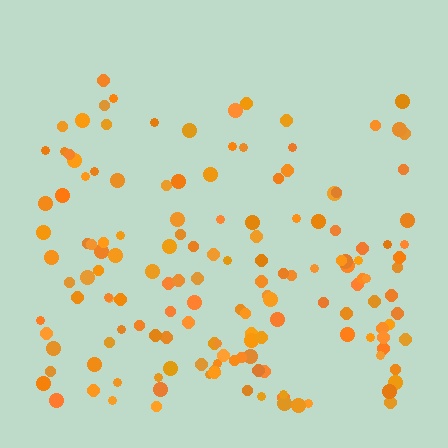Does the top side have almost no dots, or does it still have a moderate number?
Still a moderate number, just noticeably fewer than the bottom.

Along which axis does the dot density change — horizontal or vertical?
Vertical.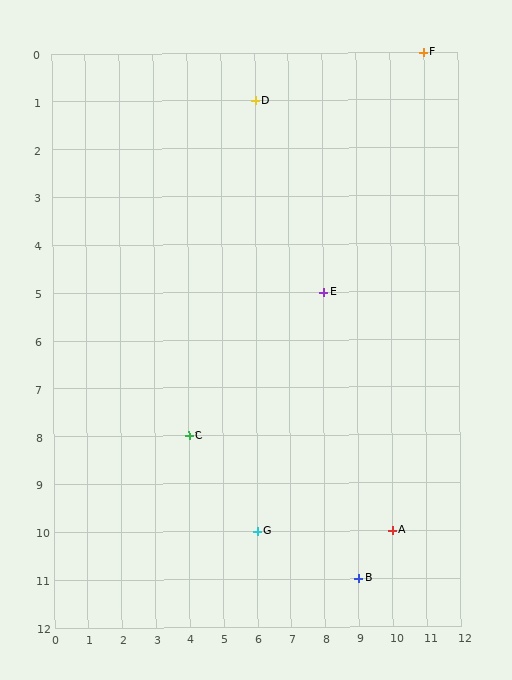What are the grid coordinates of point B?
Point B is at grid coordinates (9, 11).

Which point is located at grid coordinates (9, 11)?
Point B is at (9, 11).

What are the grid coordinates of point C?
Point C is at grid coordinates (4, 8).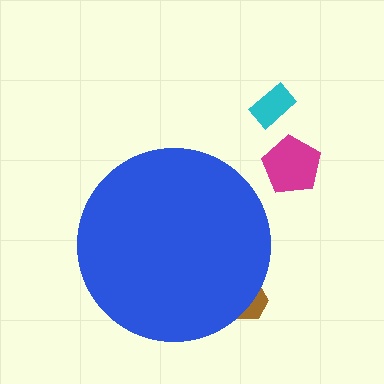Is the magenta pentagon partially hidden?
No, the magenta pentagon is fully visible.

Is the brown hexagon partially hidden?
Yes, the brown hexagon is partially hidden behind the blue circle.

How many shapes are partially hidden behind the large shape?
1 shape is partially hidden.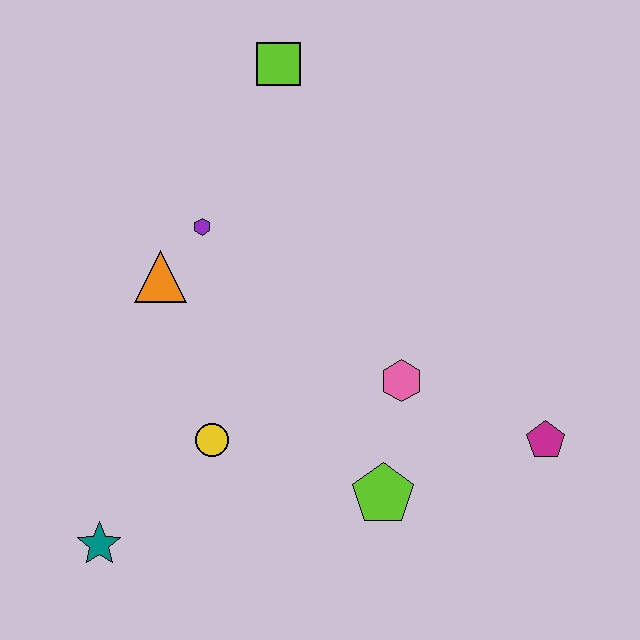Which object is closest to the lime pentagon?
The pink hexagon is closest to the lime pentagon.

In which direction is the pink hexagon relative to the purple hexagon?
The pink hexagon is to the right of the purple hexagon.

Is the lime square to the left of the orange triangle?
No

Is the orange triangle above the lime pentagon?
Yes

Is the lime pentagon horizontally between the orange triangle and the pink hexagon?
Yes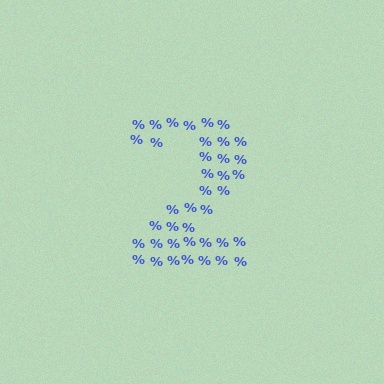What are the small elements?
The small elements are percent signs.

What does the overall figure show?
The overall figure shows the digit 2.